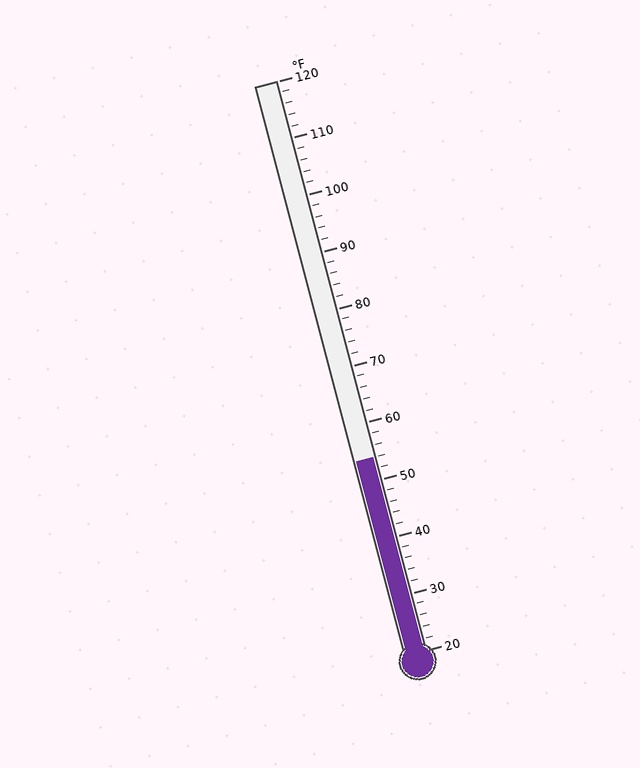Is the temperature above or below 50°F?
The temperature is above 50°F.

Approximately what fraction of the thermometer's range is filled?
The thermometer is filled to approximately 35% of its range.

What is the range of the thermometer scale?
The thermometer scale ranges from 20°F to 120°F.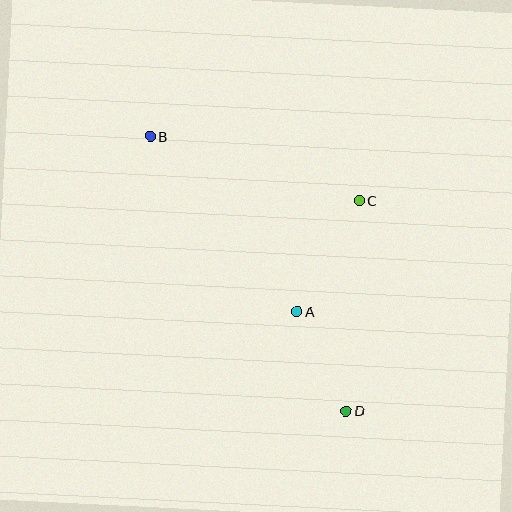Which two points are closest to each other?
Points A and D are closest to each other.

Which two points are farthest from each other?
Points B and D are farthest from each other.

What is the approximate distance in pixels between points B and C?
The distance between B and C is approximately 219 pixels.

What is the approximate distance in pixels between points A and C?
The distance between A and C is approximately 127 pixels.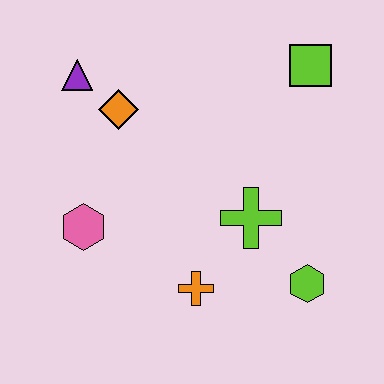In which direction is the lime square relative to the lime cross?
The lime square is above the lime cross.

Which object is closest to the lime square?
The lime cross is closest to the lime square.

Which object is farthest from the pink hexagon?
The lime square is farthest from the pink hexagon.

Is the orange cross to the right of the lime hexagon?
No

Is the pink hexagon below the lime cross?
Yes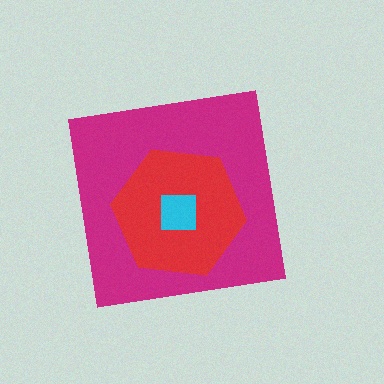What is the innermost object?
The cyan square.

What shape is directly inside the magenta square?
The red hexagon.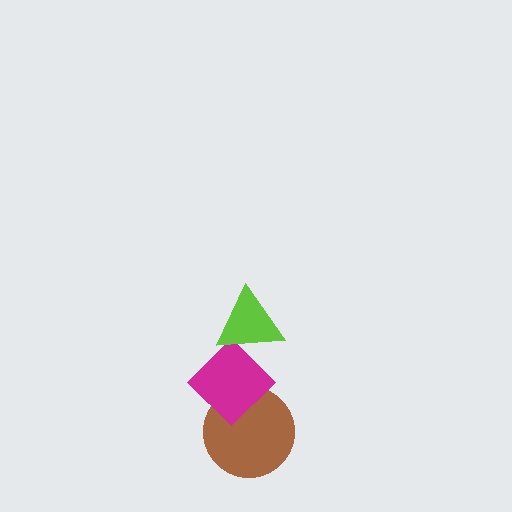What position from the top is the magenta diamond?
The magenta diamond is 2nd from the top.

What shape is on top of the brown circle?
The magenta diamond is on top of the brown circle.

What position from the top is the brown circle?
The brown circle is 3rd from the top.